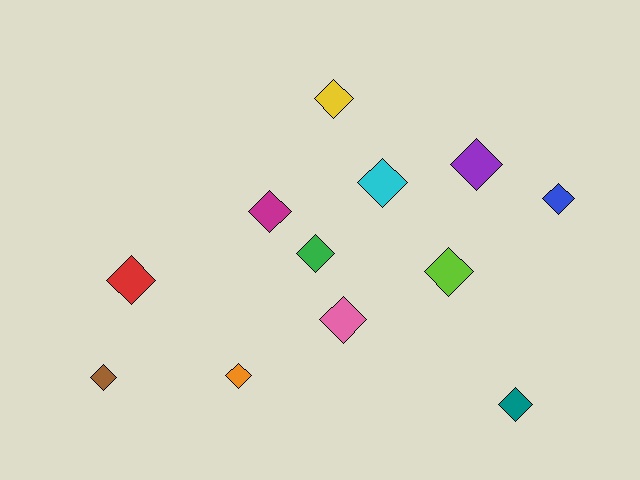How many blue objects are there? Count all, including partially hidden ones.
There is 1 blue object.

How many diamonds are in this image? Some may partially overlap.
There are 12 diamonds.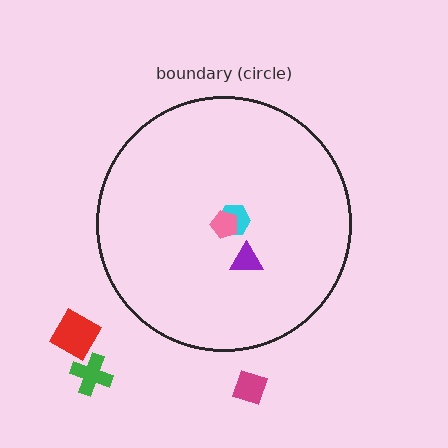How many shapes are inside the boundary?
3 inside, 3 outside.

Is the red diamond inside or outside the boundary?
Outside.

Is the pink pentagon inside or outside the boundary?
Inside.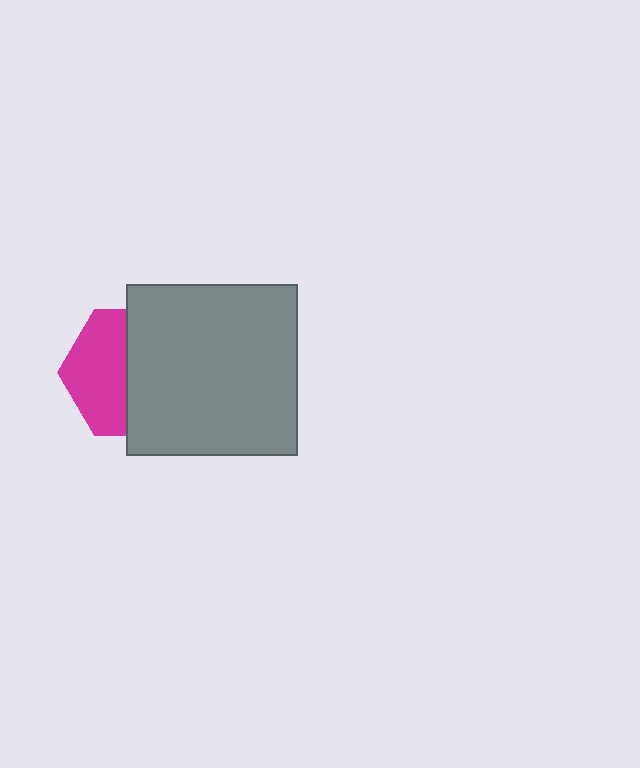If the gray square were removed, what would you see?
You would see the complete magenta hexagon.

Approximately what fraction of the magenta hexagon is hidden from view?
Roughly 55% of the magenta hexagon is hidden behind the gray square.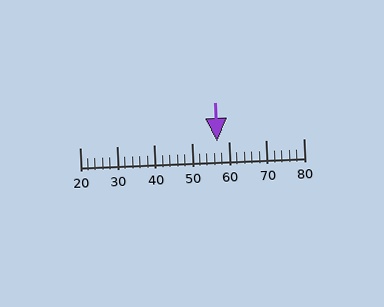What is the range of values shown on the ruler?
The ruler shows values from 20 to 80.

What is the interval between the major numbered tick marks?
The major tick marks are spaced 10 units apart.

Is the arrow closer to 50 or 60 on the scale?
The arrow is closer to 60.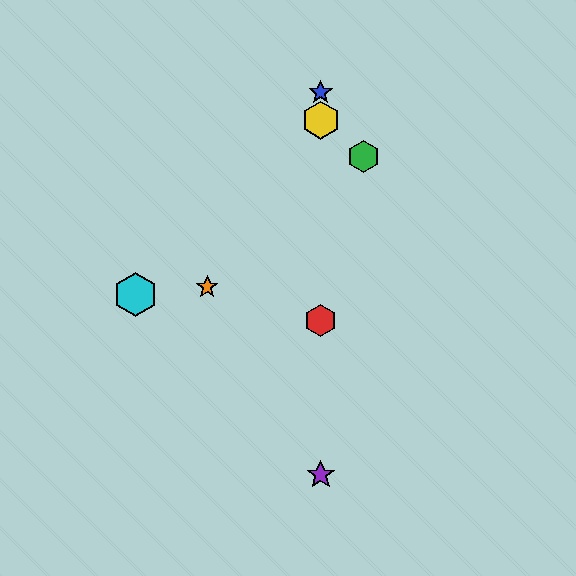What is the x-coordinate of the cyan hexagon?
The cyan hexagon is at x≈135.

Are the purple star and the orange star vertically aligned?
No, the purple star is at x≈321 and the orange star is at x≈207.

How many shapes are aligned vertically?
4 shapes (the red hexagon, the blue star, the yellow hexagon, the purple star) are aligned vertically.